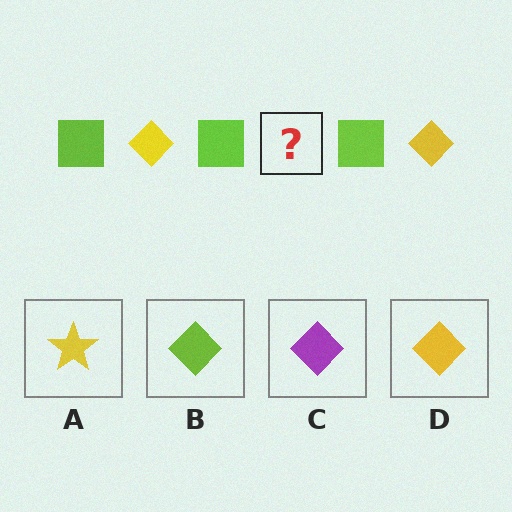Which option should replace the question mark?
Option D.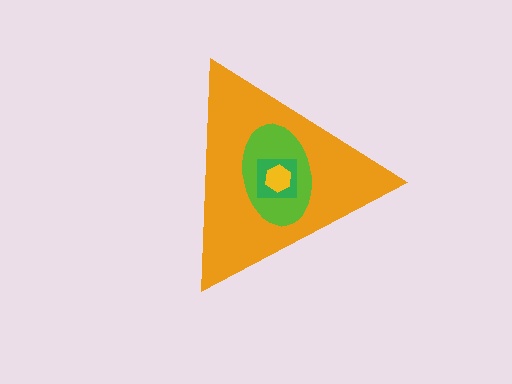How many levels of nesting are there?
4.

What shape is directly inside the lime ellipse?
The green square.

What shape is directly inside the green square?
The yellow hexagon.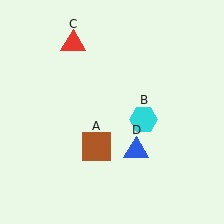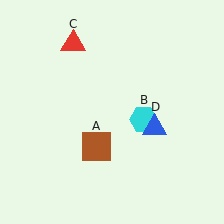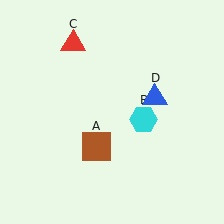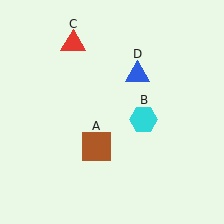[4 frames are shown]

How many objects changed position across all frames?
1 object changed position: blue triangle (object D).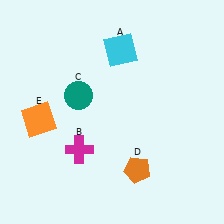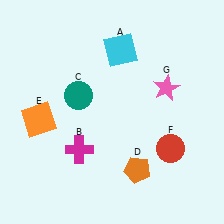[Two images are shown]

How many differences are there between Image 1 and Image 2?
There are 2 differences between the two images.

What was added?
A red circle (F), a pink star (G) were added in Image 2.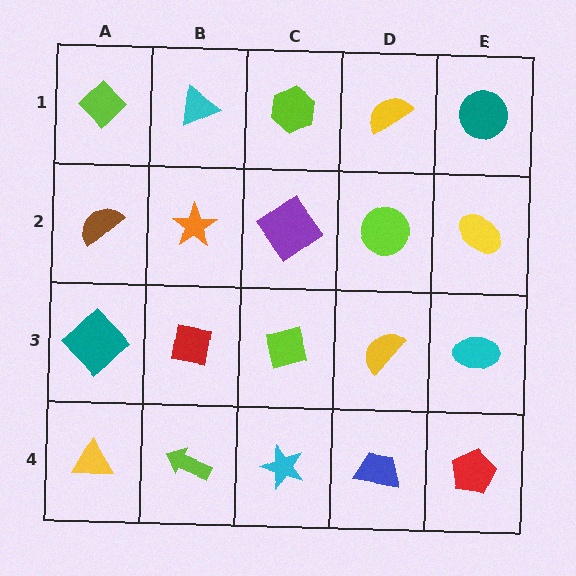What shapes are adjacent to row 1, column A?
A brown semicircle (row 2, column A), a cyan triangle (row 1, column B).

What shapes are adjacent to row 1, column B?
An orange star (row 2, column B), a lime diamond (row 1, column A), a lime hexagon (row 1, column C).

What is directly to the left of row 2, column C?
An orange star.